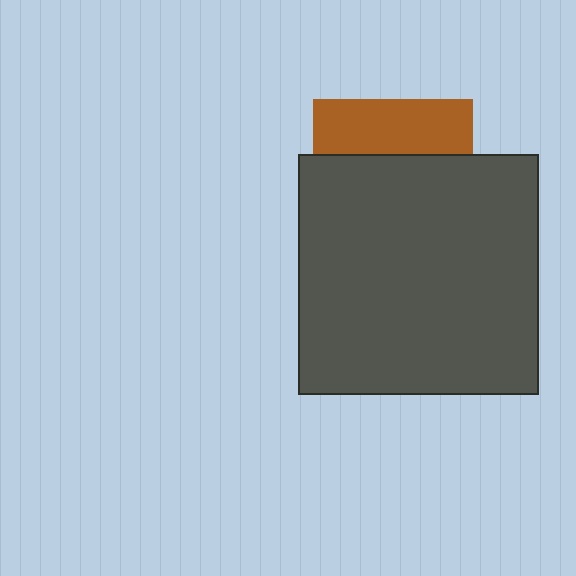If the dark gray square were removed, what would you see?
You would see the complete brown square.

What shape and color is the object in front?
The object in front is a dark gray square.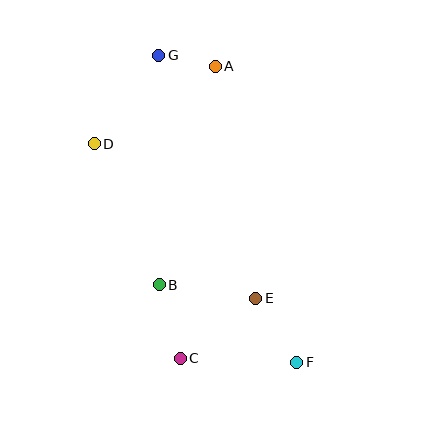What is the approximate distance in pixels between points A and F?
The distance between A and F is approximately 307 pixels.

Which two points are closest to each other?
Points A and G are closest to each other.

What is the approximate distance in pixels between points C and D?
The distance between C and D is approximately 231 pixels.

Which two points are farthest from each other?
Points F and G are farthest from each other.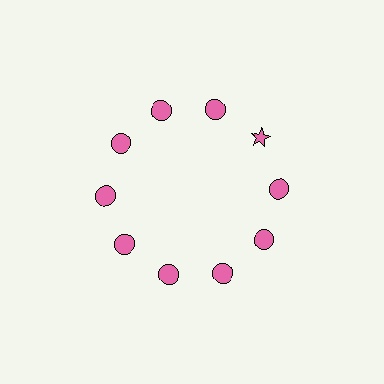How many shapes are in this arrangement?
There are 10 shapes arranged in a ring pattern.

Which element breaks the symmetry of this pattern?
The pink star at roughly the 2 o'clock position breaks the symmetry. All other shapes are pink circles.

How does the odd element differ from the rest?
It has a different shape: star instead of circle.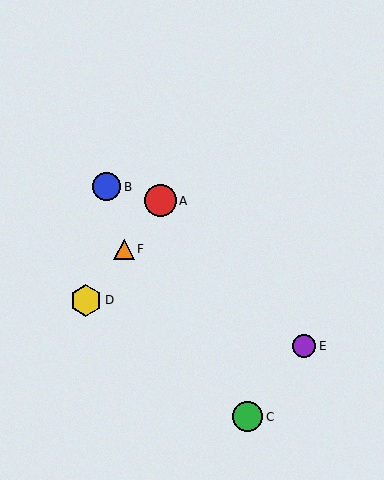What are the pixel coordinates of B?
Object B is at (107, 187).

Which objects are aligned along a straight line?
Objects A, D, F are aligned along a straight line.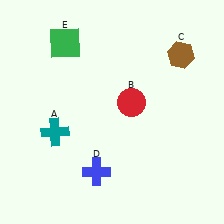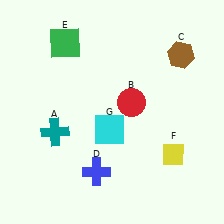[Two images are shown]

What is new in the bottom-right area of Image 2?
A yellow diamond (F) was added in the bottom-right area of Image 2.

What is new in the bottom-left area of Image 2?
A cyan square (G) was added in the bottom-left area of Image 2.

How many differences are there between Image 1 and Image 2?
There are 2 differences between the two images.